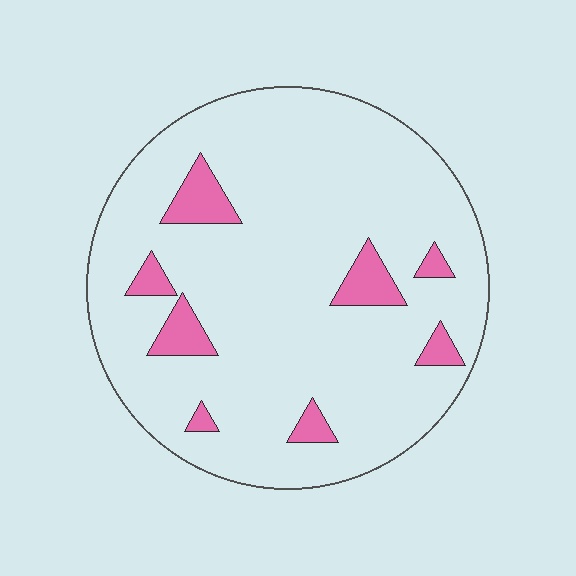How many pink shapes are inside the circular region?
8.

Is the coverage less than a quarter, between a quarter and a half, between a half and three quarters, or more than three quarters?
Less than a quarter.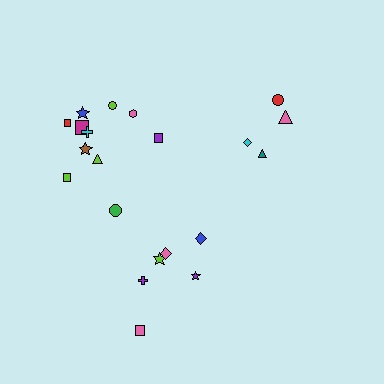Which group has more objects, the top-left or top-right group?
The top-left group.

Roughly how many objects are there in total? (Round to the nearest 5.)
Roughly 20 objects in total.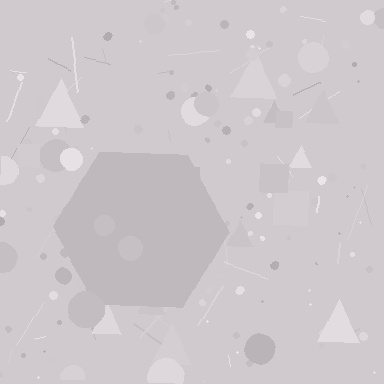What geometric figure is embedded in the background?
A hexagon is embedded in the background.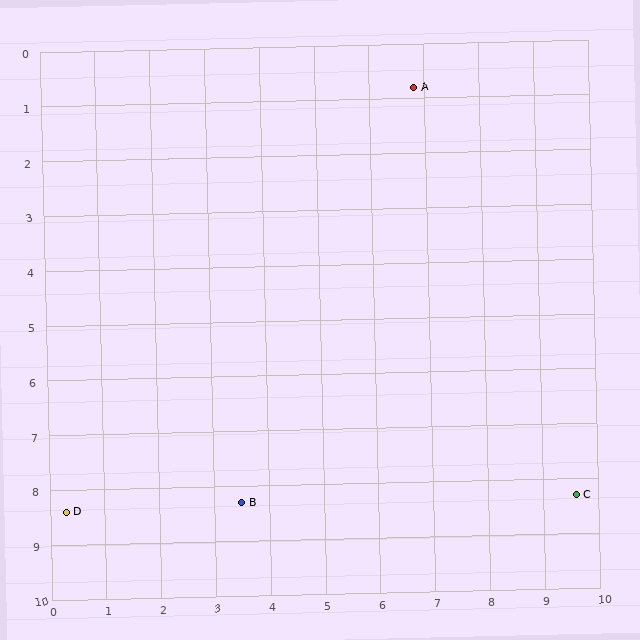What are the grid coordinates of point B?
Point B is at approximately (3.5, 8.3).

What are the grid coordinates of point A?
Point A is at approximately (6.8, 0.8).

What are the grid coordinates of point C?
Point C is at approximately (9.6, 8.3).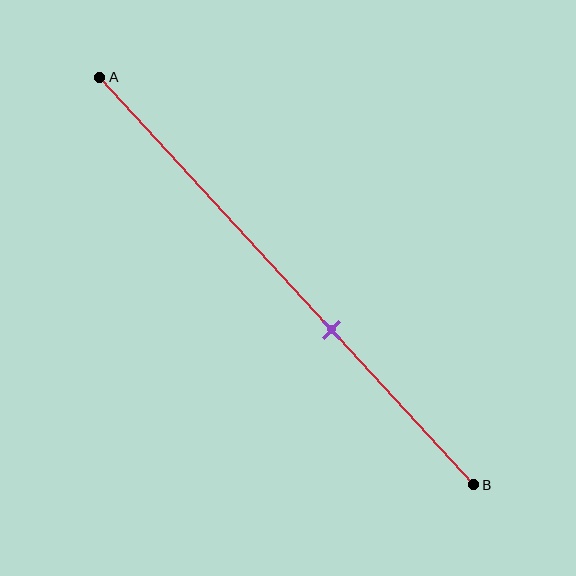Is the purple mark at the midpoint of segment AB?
No, the mark is at about 60% from A, not at the 50% midpoint.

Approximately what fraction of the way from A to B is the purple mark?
The purple mark is approximately 60% of the way from A to B.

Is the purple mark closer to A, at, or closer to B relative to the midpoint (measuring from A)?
The purple mark is closer to point B than the midpoint of segment AB.